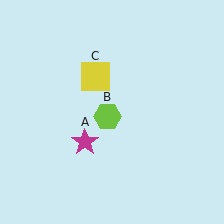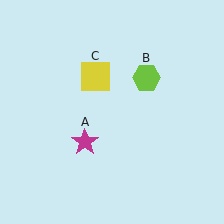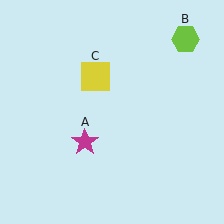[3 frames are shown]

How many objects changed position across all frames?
1 object changed position: lime hexagon (object B).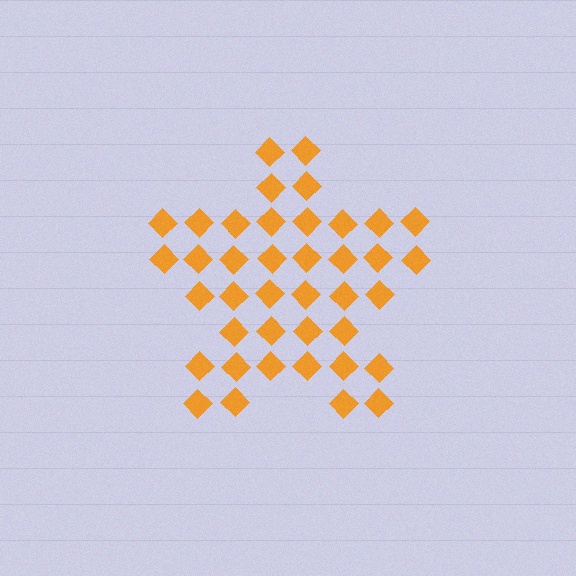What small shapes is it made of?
It is made of small diamonds.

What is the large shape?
The large shape is a star.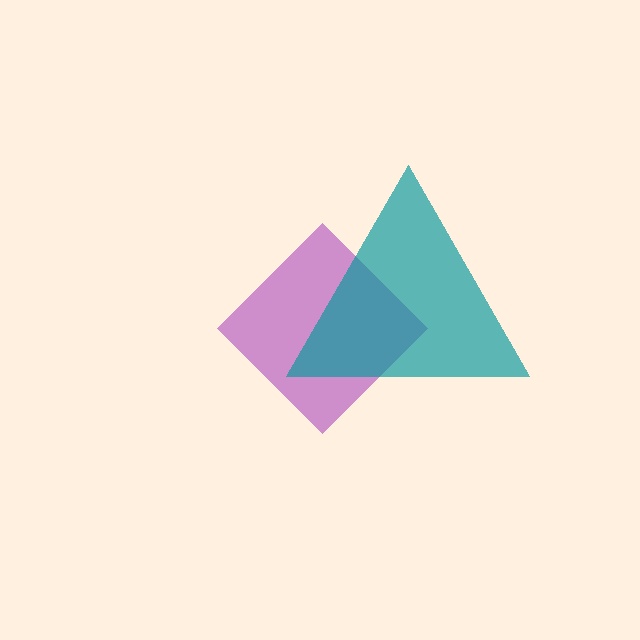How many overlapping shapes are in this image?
There are 2 overlapping shapes in the image.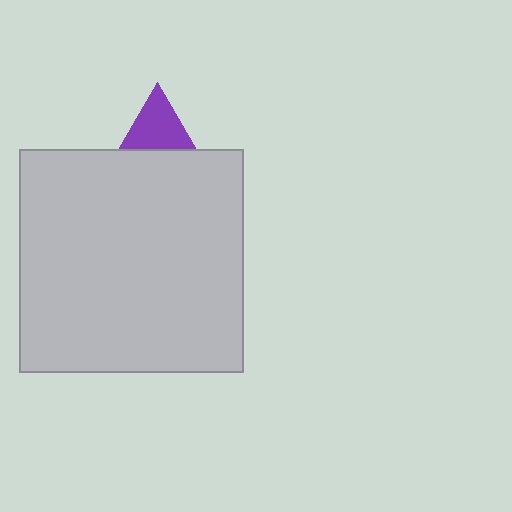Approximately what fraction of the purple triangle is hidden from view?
Roughly 67% of the purple triangle is hidden behind the light gray square.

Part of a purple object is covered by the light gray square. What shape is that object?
It is a triangle.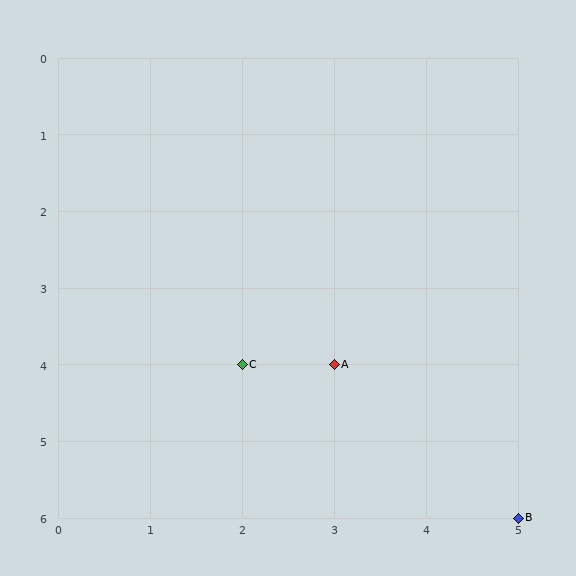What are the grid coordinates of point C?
Point C is at grid coordinates (2, 4).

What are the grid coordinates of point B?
Point B is at grid coordinates (5, 6).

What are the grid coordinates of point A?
Point A is at grid coordinates (3, 4).